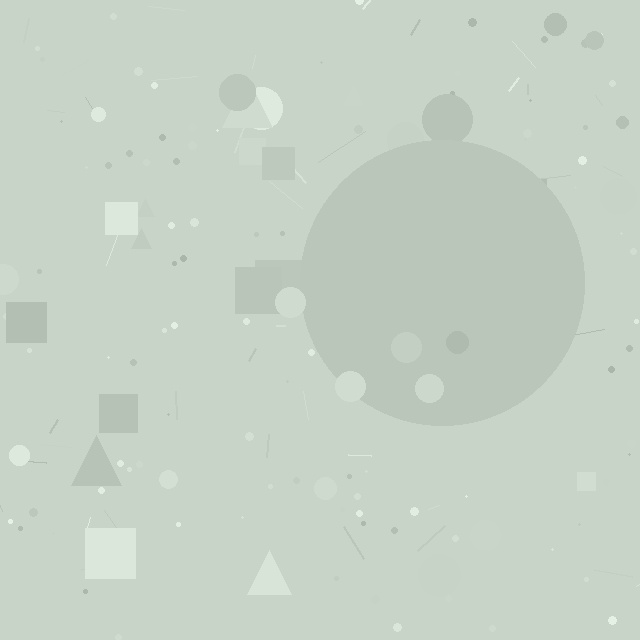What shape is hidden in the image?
A circle is hidden in the image.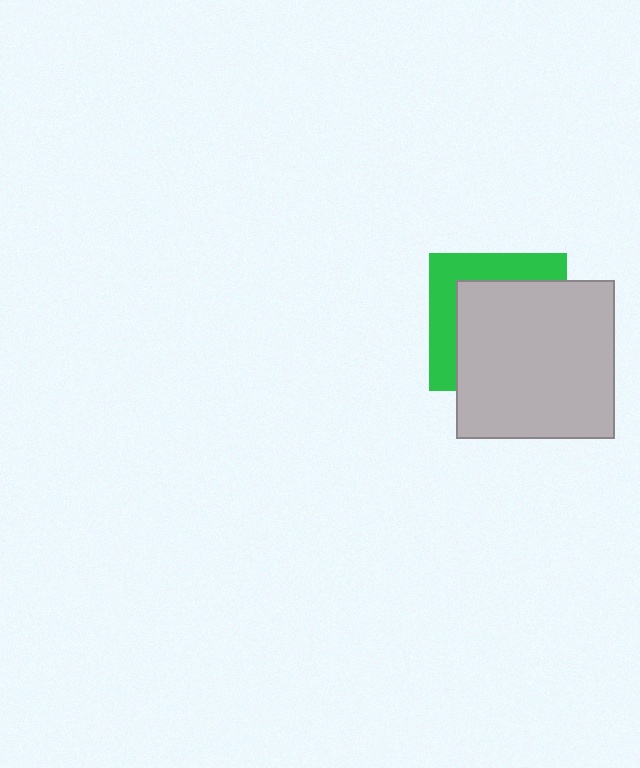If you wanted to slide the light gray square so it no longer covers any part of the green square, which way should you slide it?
Slide it toward the lower-right — that is the most direct way to separate the two shapes.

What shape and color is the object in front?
The object in front is a light gray square.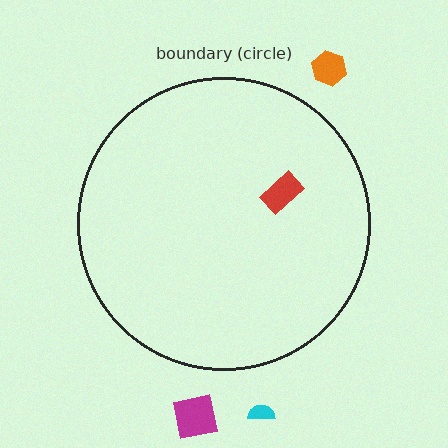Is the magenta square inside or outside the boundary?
Outside.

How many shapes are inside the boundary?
1 inside, 3 outside.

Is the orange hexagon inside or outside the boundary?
Outside.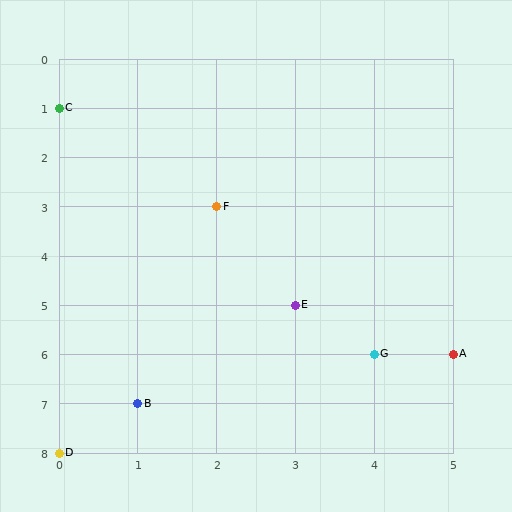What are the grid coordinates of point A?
Point A is at grid coordinates (5, 6).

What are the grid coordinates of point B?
Point B is at grid coordinates (1, 7).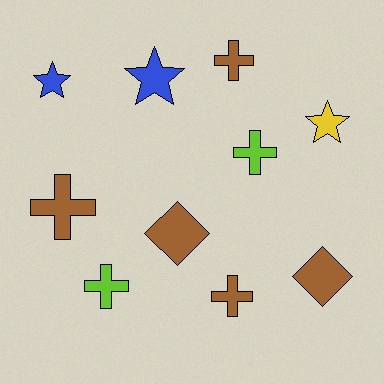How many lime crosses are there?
There are 2 lime crosses.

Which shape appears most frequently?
Cross, with 5 objects.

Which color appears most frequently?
Brown, with 5 objects.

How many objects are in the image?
There are 10 objects.